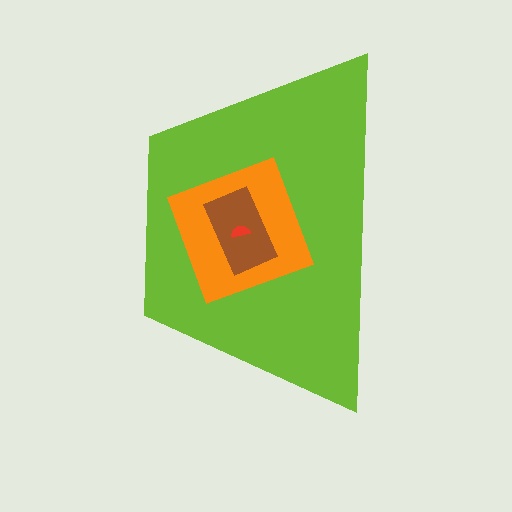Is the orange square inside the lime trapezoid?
Yes.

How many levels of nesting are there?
4.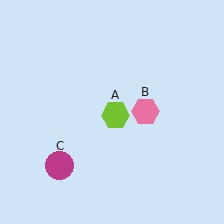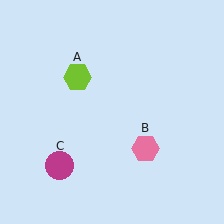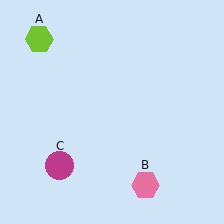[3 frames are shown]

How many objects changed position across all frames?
2 objects changed position: lime hexagon (object A), pink hexagon (object B).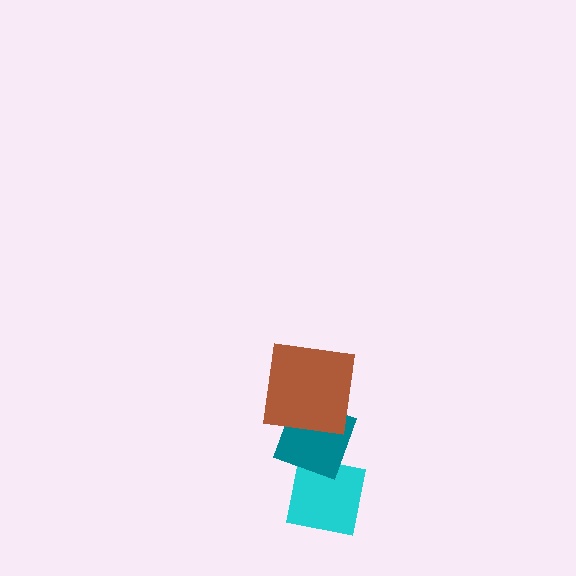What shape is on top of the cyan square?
The teal diamond is on top of the cyan square.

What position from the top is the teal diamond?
The teal diamond is 2nd from the top.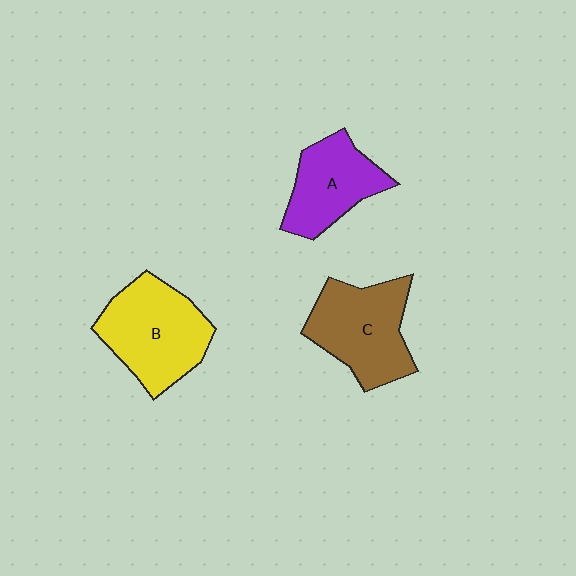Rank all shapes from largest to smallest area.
From largest to smallest: B (yellow), C (brown), A (purple).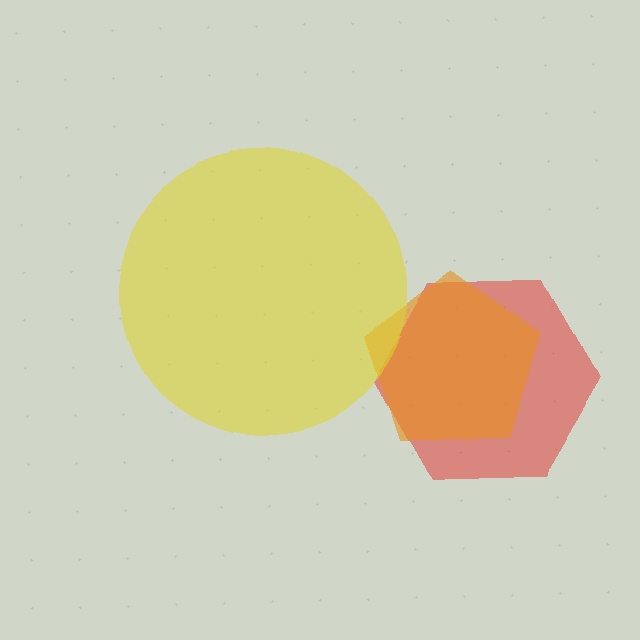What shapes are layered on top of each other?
The layered shapes are: a red hexagon, an orange pentagon, a yellow circle.